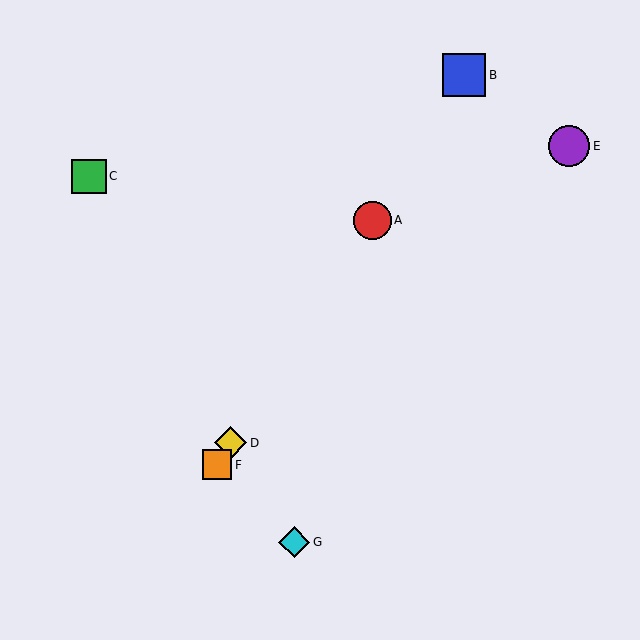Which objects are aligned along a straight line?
Objects A, B, D, F are aligned along a straight line.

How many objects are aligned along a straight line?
4 objects (A, B, D, F) are aligned along a straight line.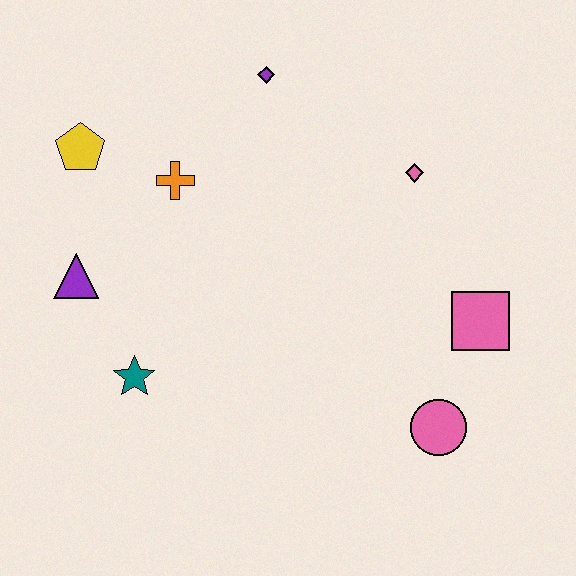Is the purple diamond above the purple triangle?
Yes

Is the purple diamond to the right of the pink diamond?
No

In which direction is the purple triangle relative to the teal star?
The purple triangle is above the teal star.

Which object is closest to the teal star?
The purple triangle is closest to the teal star.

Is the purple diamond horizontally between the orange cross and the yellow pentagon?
No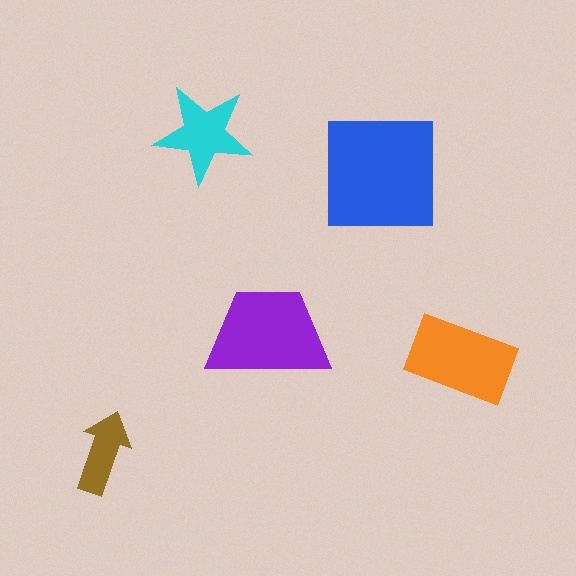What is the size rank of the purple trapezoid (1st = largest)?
2nd.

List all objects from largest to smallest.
The blue square, the purple trapezoid, the orange rectangle, the cyan star, the brown arrow.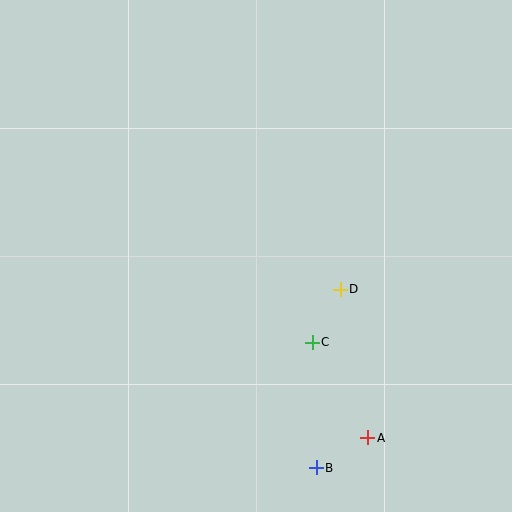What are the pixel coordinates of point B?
Point B is at (316, 468).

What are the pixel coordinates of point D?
Point D is at (340, 289).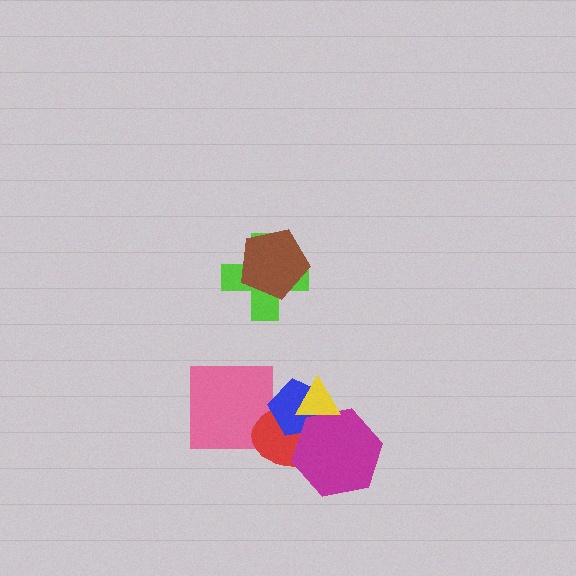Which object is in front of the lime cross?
The brown pentagon is in front of the lime cross.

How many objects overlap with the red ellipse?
4 objects overlap with the red ellipse.